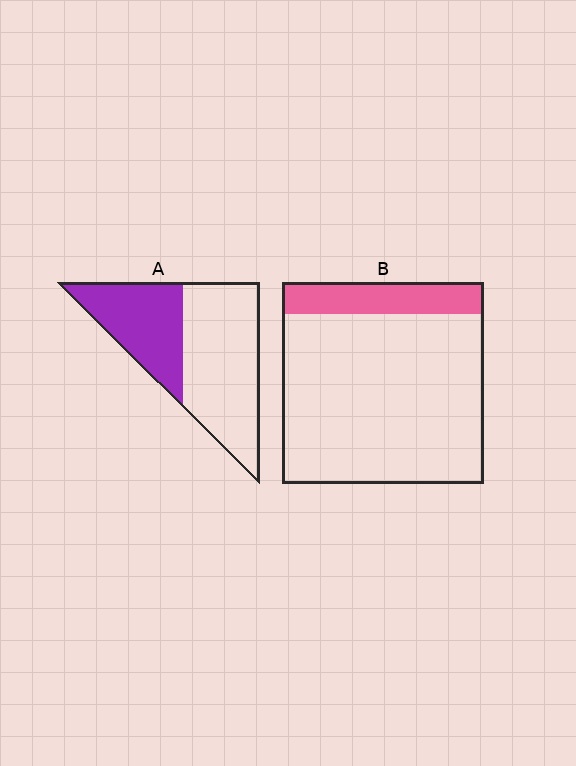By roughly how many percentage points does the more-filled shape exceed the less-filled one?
By roughly 25 percentage points (A over B).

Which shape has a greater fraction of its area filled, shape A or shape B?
Shape A.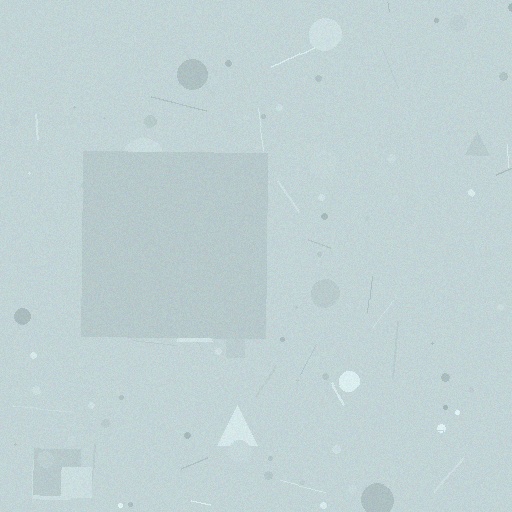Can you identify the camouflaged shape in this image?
The camouflaged shape is a square.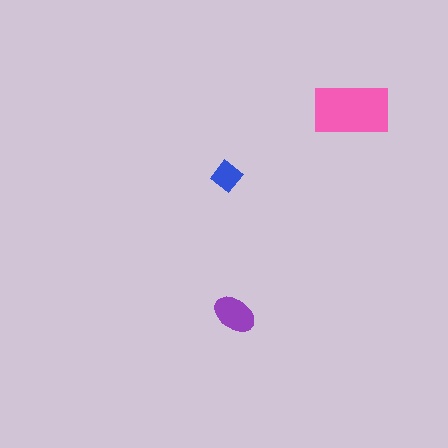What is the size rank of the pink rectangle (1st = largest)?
1st.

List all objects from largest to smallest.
The pink rectangle, the purple ellipse, the blue diamond.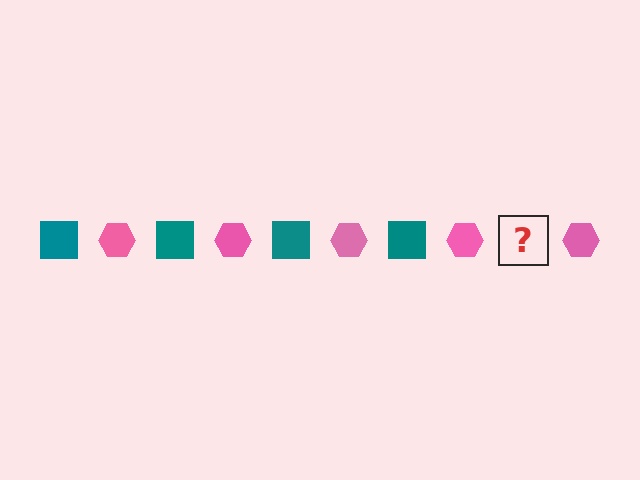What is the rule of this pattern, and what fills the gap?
The rule is that the pattern alternates between teal square and pink hexagon. The gap should be filled with a teal square.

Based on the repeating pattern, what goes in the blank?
The blank should be a teal square.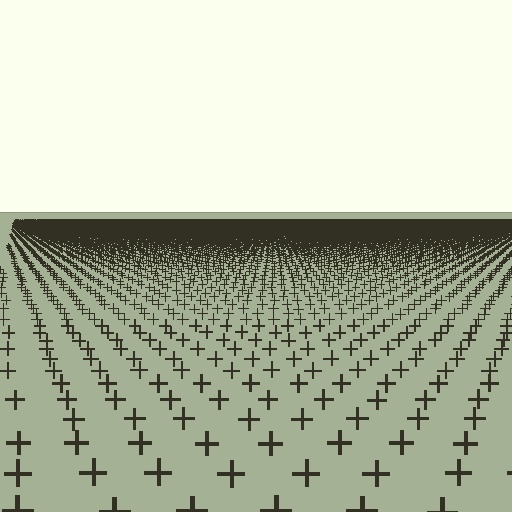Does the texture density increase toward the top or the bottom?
Density increases toward the top.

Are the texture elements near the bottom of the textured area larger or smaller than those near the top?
Larger. Near the bottom, elements are closer to the viewer and appear at a bigger on-screen size.